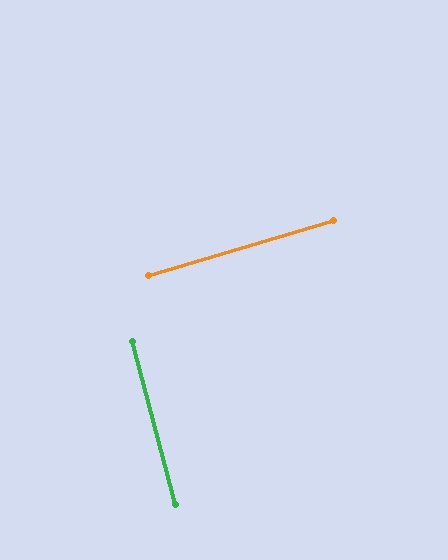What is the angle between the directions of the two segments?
Approximately 88 degrees.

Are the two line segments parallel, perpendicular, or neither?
Perpendicular — they meet at approximately 88°.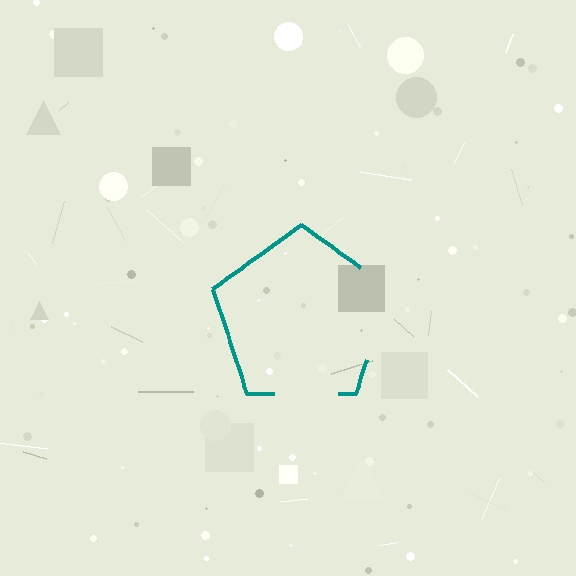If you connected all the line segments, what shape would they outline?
They would outline a pentagon.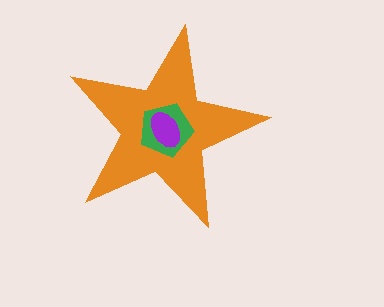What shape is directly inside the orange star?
The green pentagon.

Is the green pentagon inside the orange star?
Yes.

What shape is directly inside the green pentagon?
The purple ellipse.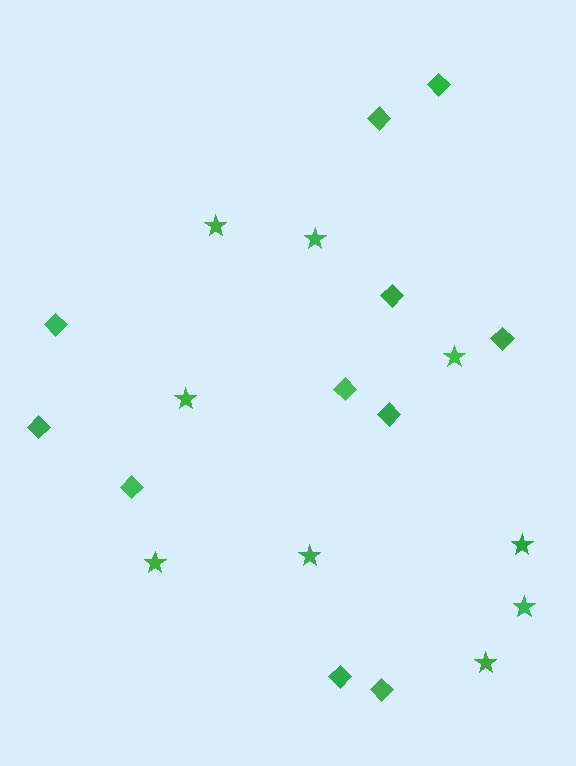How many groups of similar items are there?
There are 2 groups: one group of diamonds (11) and one group of stars (9).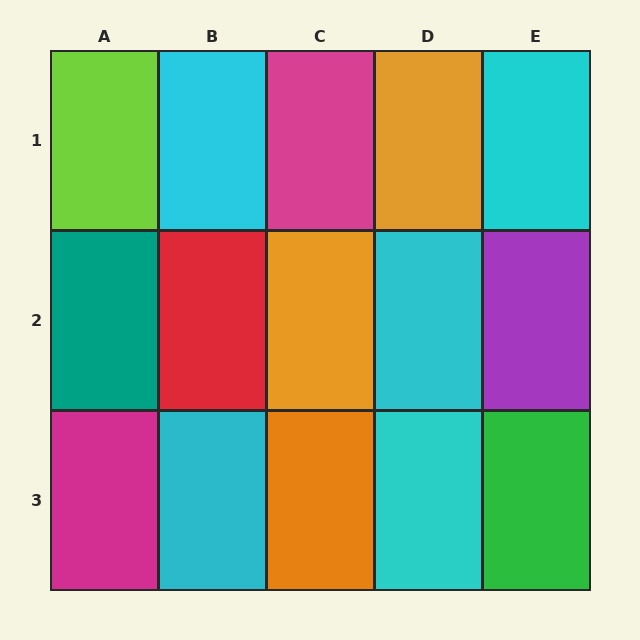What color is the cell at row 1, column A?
Lime.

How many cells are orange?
3 cells are orange.